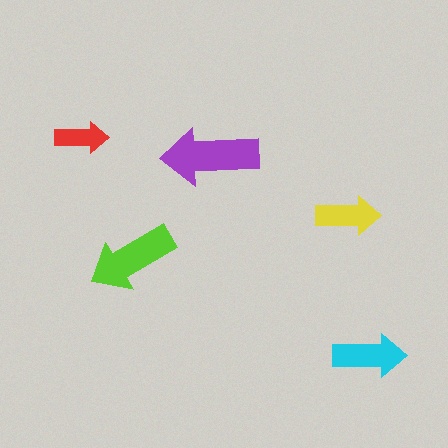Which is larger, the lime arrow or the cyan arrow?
The lime one.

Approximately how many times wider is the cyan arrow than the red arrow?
About 1.5 times wider.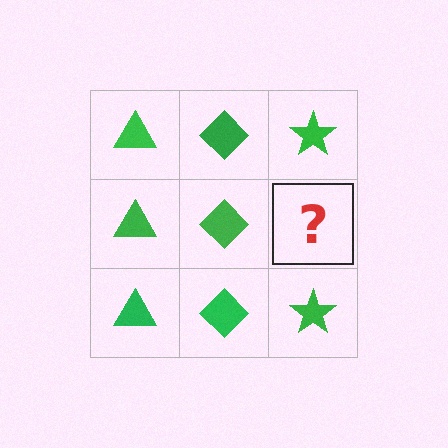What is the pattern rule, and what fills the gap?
The rule is that each column has a consistent shape. The gap should be filled with a green star.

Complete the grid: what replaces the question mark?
The question mark should be replaced with a green star.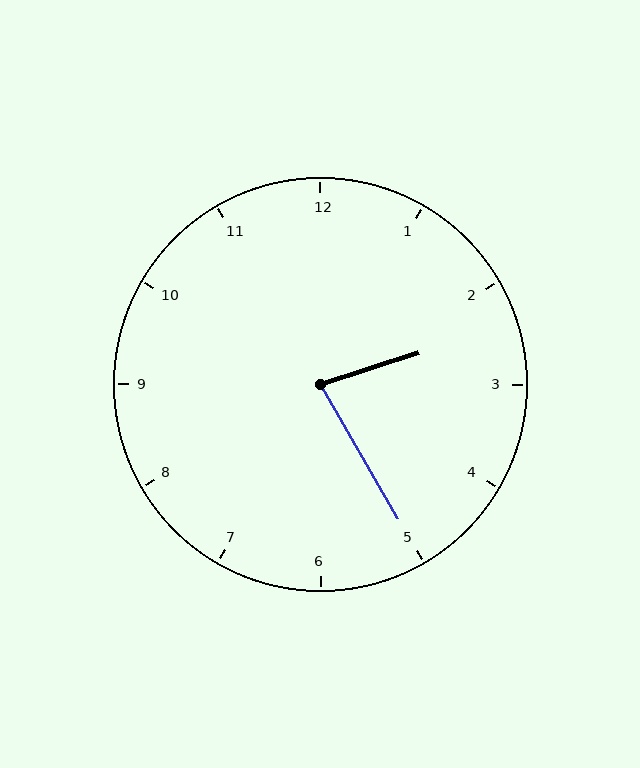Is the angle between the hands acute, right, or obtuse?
It is acute.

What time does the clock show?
2:25.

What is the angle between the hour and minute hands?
Approximately 78 degrees.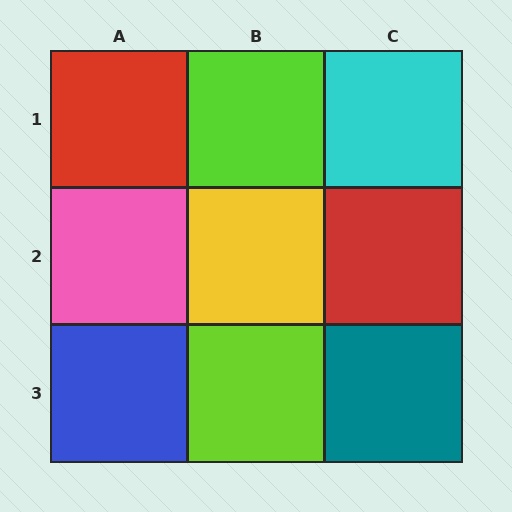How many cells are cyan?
1 cell is cyan.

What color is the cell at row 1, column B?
Lime.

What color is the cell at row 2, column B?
Yellow.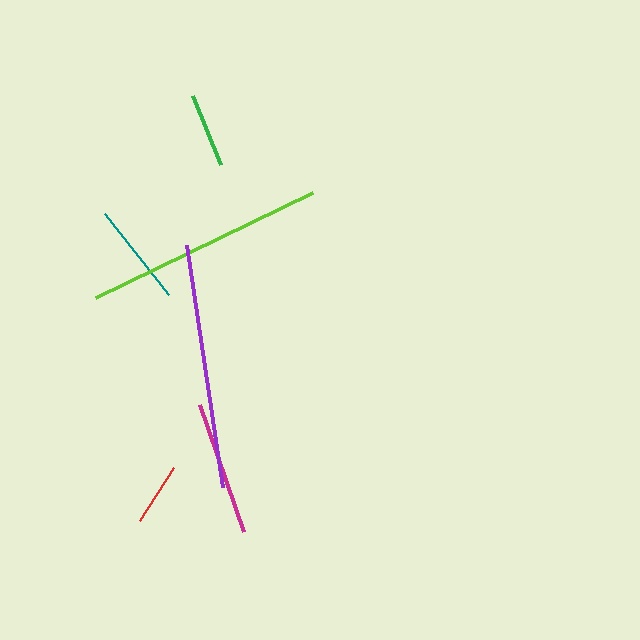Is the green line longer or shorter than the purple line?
The purple line is longer than the green line.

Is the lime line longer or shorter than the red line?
The lime line is longer than the red line.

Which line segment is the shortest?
The red line is the shortest at approximately 63 pixels.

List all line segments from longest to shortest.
From longest to shortest: purple, lime, magenta, teal, green, red.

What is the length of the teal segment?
The teal segment is approximately 104 pixels long.